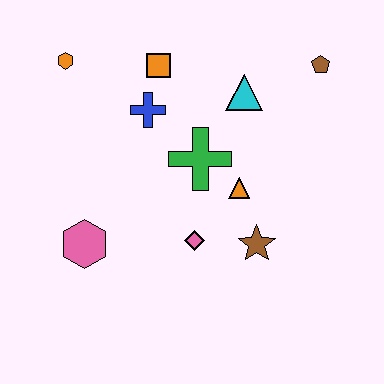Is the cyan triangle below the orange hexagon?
Yes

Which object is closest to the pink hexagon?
The pink diamond is closest to the pink hexagon.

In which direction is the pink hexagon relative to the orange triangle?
The pink hexagon is to the left of the orange triangle.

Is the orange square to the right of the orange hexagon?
Yes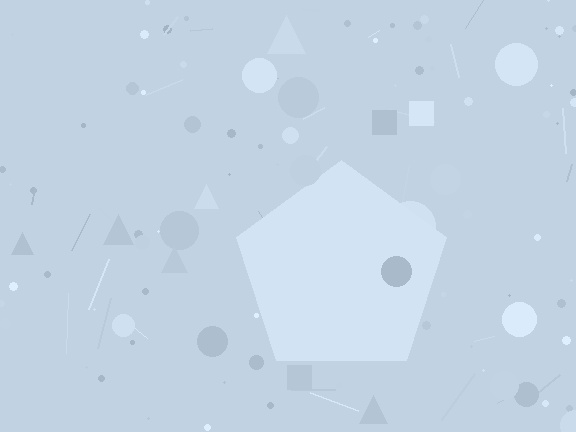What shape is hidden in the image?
A pentagon is hidden in the image.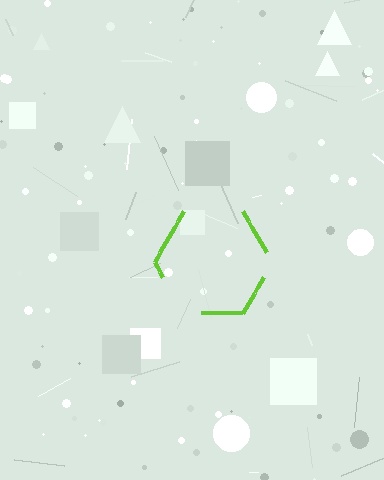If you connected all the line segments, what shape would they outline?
They would outline a hexagon.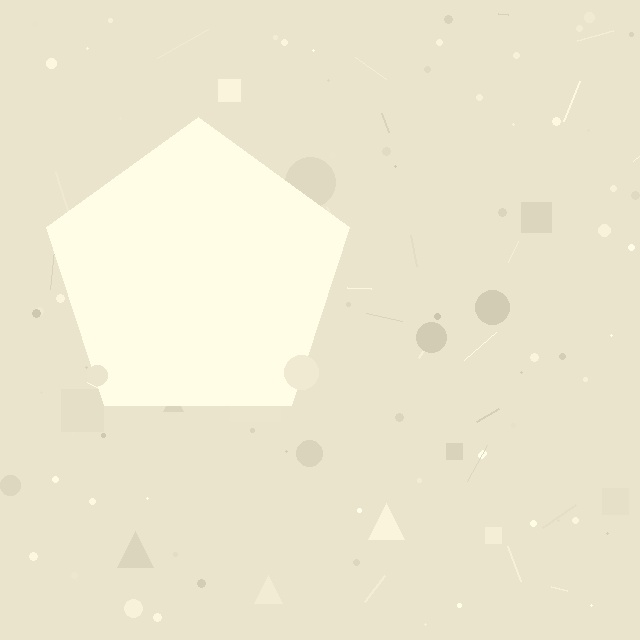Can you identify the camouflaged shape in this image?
The camouflaged shape is a pentagon.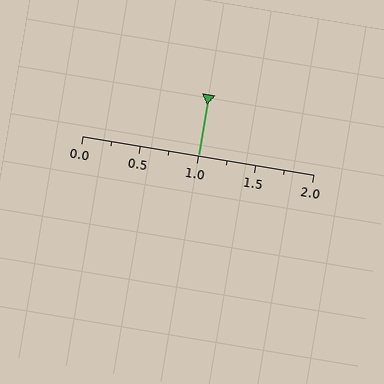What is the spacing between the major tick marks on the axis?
The major ticks are spaced 0.5 apart.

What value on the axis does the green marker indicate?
The marker indicates approximately 1.